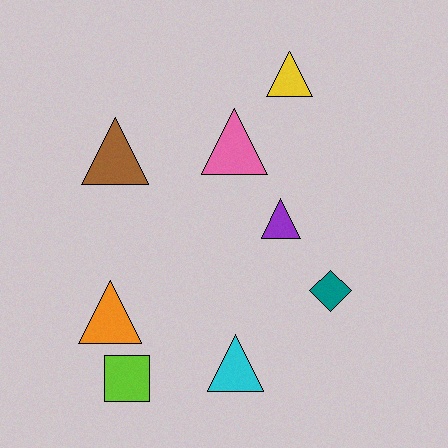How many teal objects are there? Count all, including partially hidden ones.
There is 1 teal object.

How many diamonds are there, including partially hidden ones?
There is 1 diamond.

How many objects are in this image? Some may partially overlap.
There are 8 objects.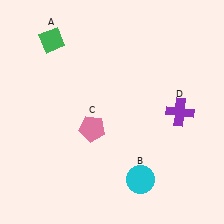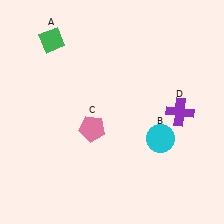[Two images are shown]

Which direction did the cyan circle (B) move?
The cyan circle (B) moved up.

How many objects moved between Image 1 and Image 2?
1 object moved between the two images.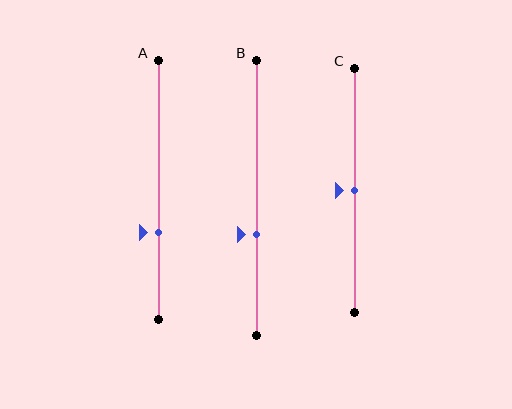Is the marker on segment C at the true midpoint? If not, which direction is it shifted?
Yes, the marker on segment C is at the true midpoint.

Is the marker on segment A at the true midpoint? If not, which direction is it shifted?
No, the marker on segment A is shifted downward by about 17% of the segment length.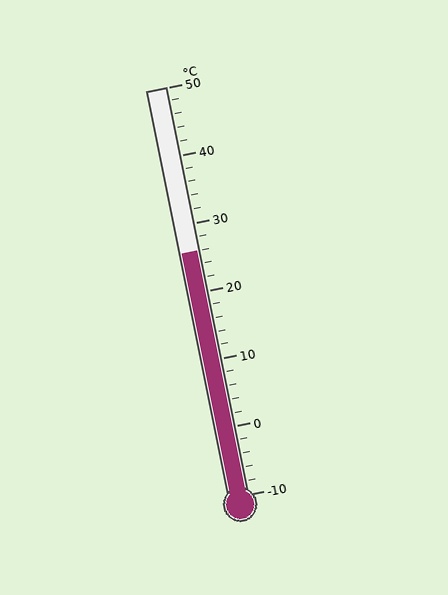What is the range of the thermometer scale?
The thermometer scale ranges from -10°C to 50°C.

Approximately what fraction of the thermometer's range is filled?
The thermometer is filled to approximately 60% of its range.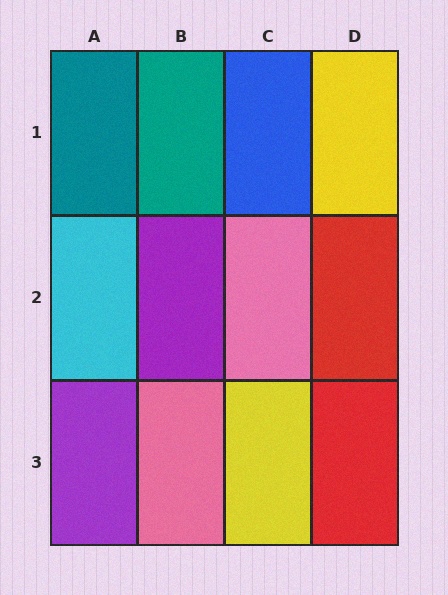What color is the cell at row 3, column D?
Red.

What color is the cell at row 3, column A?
Purple.